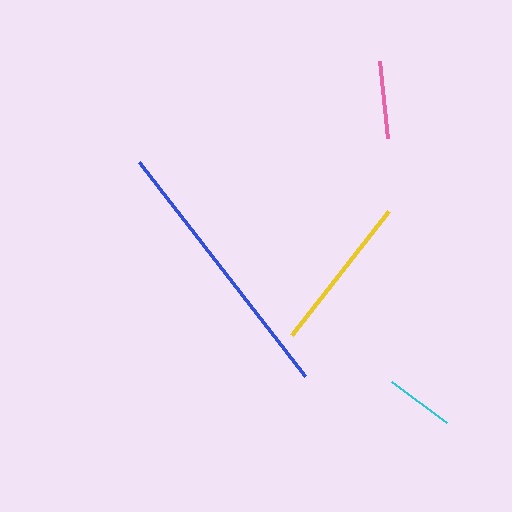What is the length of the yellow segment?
The yellow segment is approximately 157 pixels long.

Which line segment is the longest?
The blue line is the longest at approximately 271 pixels.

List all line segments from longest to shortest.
From longest to shortest: blue, yellow, pink, cyan.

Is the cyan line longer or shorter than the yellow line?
The yellow line is longer than the cyan line.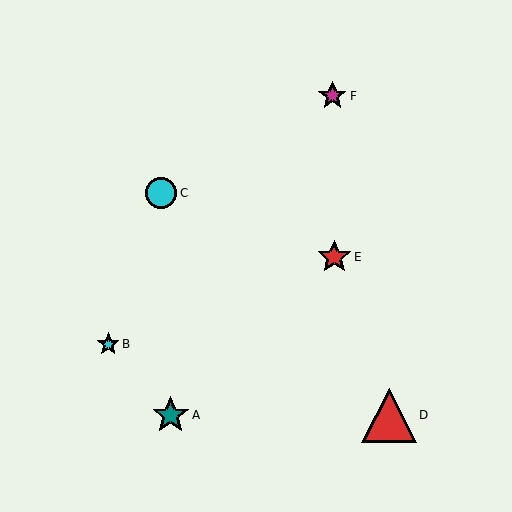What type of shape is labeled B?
Shape B is a cyan star.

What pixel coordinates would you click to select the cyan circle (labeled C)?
Click at (161, 193) to select the cyan circle C.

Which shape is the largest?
The red triangle (labeled D) is the largest.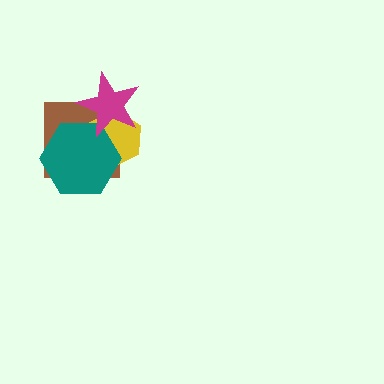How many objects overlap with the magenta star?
3 objects overlap with the magenta star.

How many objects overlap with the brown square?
3 objects overlap with the brown square.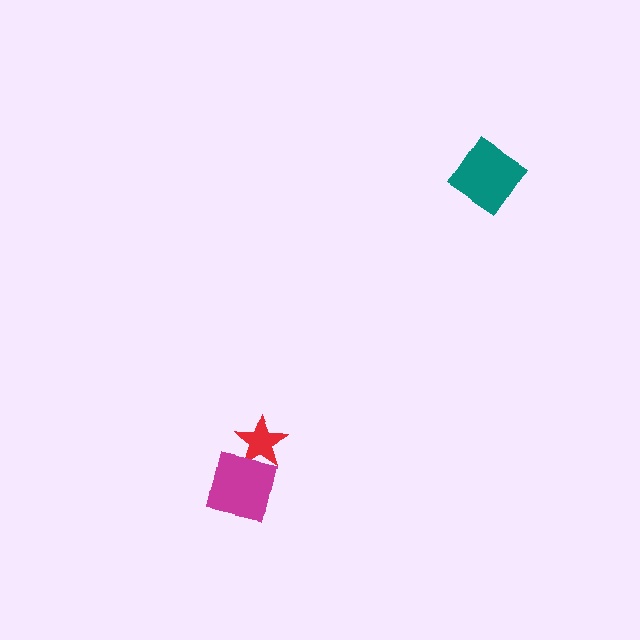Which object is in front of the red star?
The magenta square is in front of the red star.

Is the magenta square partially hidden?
No, no other shape covers it.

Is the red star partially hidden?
Yes, it is partially covered by another shape.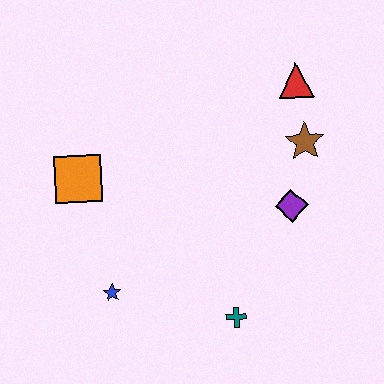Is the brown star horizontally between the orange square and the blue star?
No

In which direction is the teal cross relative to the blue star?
The teal cross is to the right of the blue star.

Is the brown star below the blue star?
No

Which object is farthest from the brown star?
The blue star is farthest from the brown star.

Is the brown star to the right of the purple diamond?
Yes